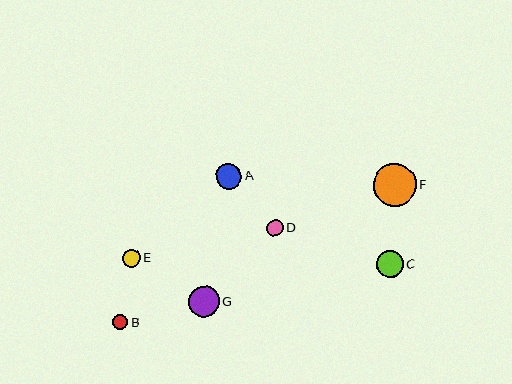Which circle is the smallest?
Circle B is the smallest with a size of approximately 15 pixels.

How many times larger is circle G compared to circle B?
Circle G is approximately 2.0 times the size of circle B.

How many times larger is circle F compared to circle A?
Circle F is approximately 1.7 times the size of circle A.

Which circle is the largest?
Circle F is the largest with a size of approximately 43 pixels.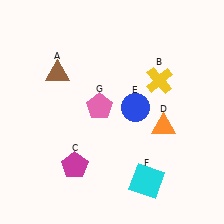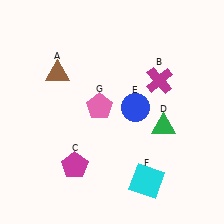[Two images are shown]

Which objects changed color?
B changed from yellow to magenta. D changed from orange to green.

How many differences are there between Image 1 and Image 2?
There are 2 differences between the two images.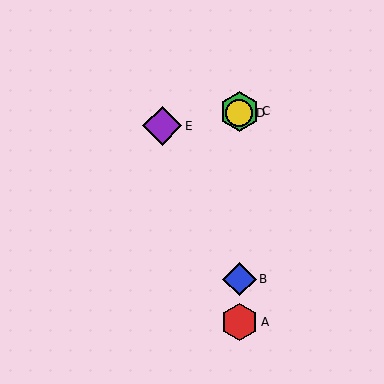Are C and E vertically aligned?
No, C is at x≈239 and E is at x≈162.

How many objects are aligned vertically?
4 objects (A, B, C, D) are aligned vertically.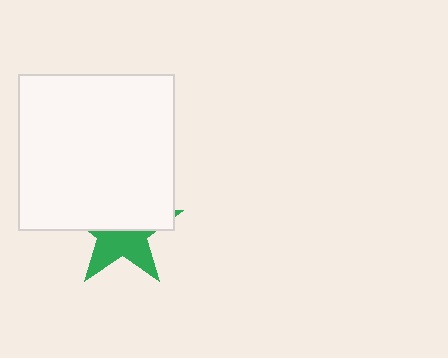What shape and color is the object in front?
The object in front is a white square.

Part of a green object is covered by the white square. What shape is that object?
It is a star.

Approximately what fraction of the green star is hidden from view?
Roughly 56% of the green star is hidden behind the white square.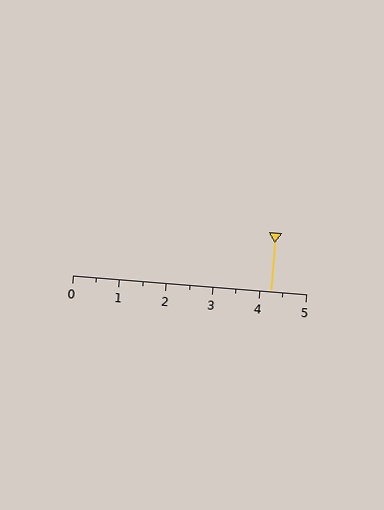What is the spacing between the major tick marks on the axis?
The major ticks are spaced 1 apart.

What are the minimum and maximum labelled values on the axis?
The axis runs from 0 to 5.